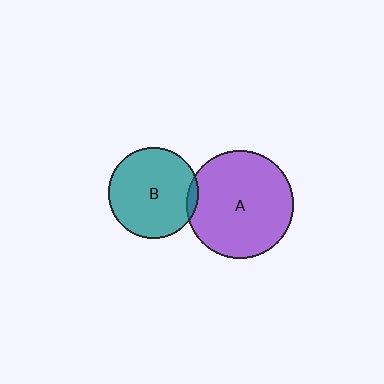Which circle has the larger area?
Circle A (purple).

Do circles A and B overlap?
Yes.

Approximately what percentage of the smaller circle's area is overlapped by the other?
Approximately 5%.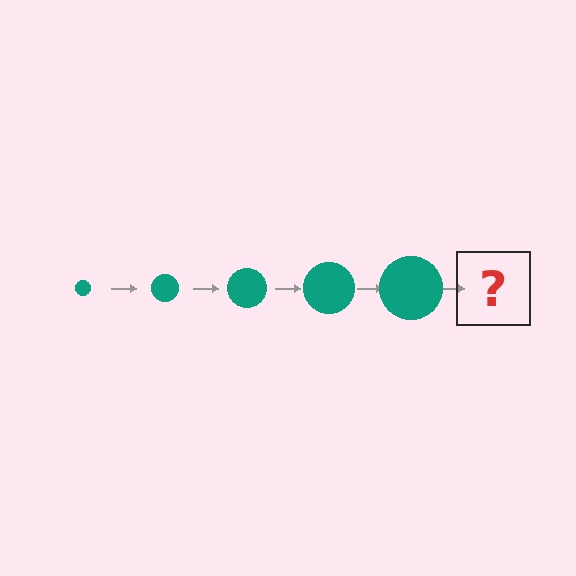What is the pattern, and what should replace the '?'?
The pattern is that the circle gets progressively larger each step. The '?' should be a teal circle, larger than the previous one.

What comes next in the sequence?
The next element should be a teal circle, larger than the previous one.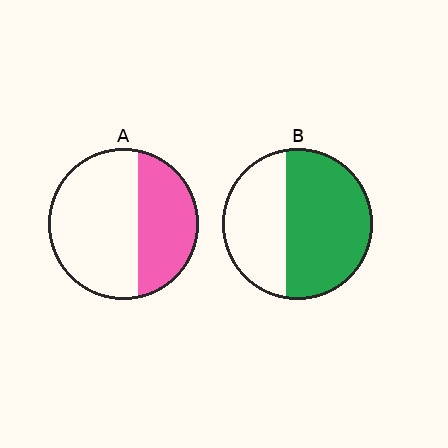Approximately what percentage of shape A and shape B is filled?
A is approximately 40% and B is approximately 60%.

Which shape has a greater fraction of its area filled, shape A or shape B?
Shape B.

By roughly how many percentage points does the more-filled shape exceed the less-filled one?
By roughly 20 percentage points (B over A).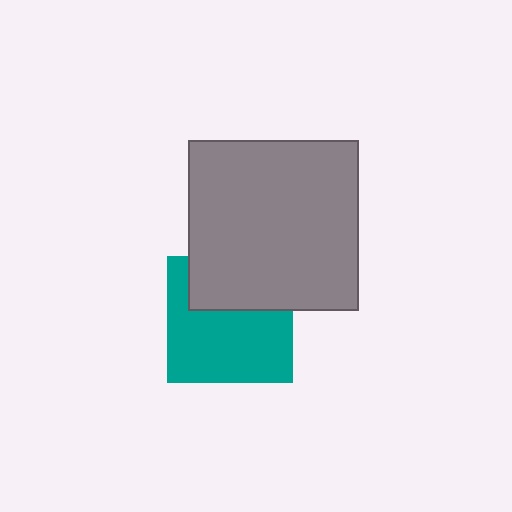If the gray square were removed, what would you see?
You would see the complete teal square.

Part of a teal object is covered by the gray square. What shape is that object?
It is a square.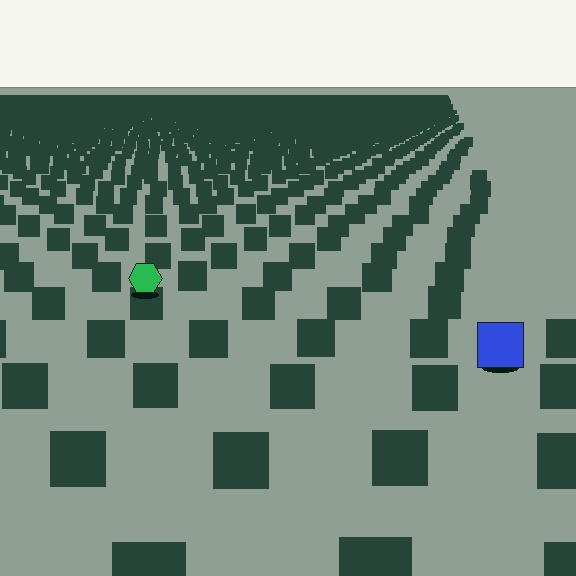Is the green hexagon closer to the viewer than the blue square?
No. The blue square is closer — you can tell from the texture gradient: the ground texture is coarser near it.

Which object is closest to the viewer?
The blue square is closest. The texture marks near it are larger and more spread out.